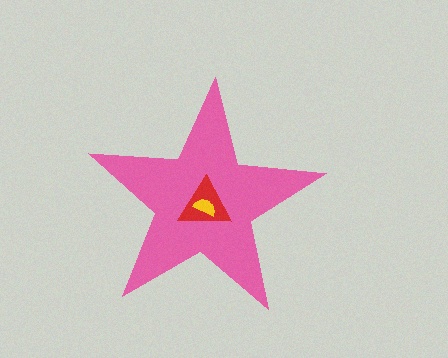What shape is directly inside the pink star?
The red triangle.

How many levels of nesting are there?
3.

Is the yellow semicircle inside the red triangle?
Yes.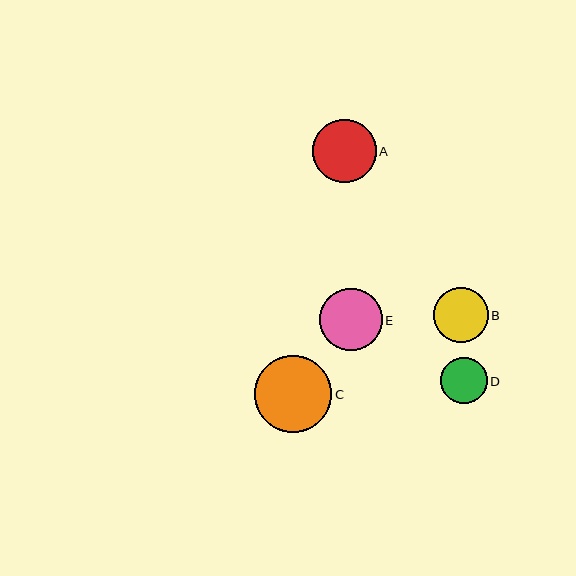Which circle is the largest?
Circle C is the largest with a size of approximately 77 pixels.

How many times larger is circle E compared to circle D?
Circle E is approximately 1.3 times the size of circle D.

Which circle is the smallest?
Circle D is the smallest with a size of approximately 46 pixels.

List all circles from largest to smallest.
From largest to smallest: C, A, E, B, D.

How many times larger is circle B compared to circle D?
Circle B is approximately 1.2 times the size of circle D.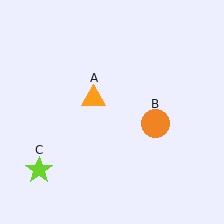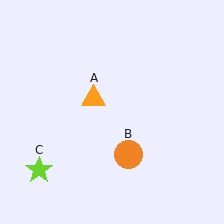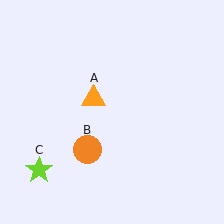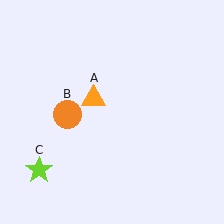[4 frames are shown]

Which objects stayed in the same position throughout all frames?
Orange triangle (object A) and lime star (object C) remained stationary.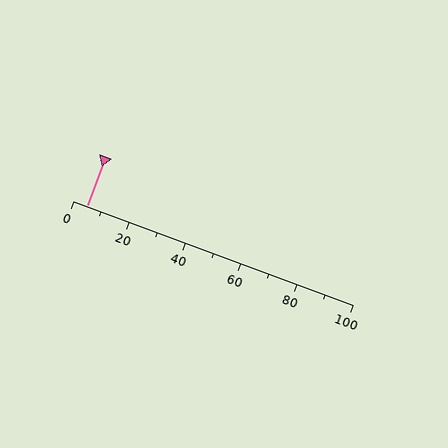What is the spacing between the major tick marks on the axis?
The major ticks are spaced 20 apart.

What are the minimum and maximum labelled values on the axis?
The axis runs from 0 to 100.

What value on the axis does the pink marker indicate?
The marker indicates approximately 5.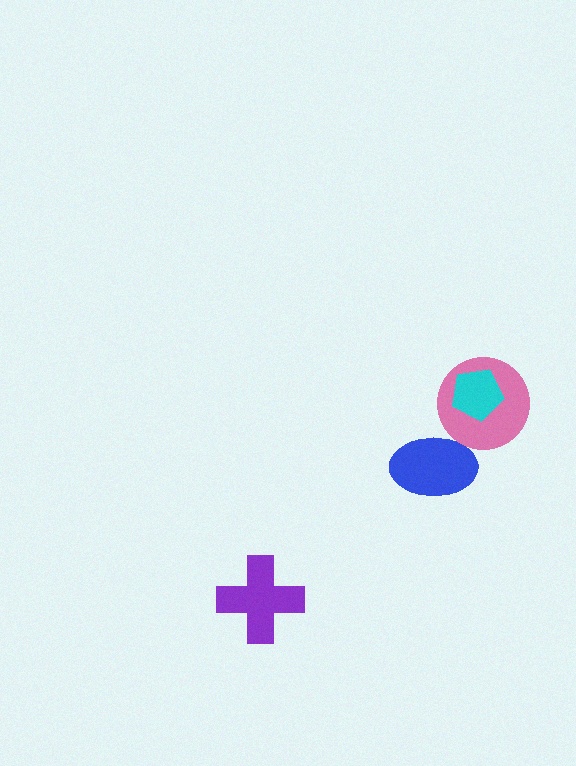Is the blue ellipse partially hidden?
Yes, it is partially covered by another shape.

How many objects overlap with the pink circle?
2 objects overlap with the pink circle.